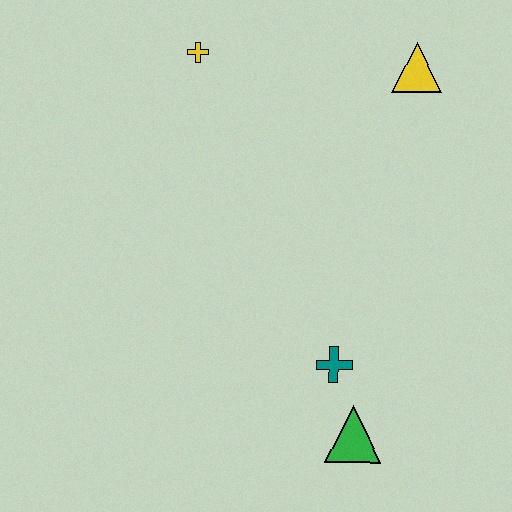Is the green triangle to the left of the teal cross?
No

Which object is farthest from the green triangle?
The yellow cross is farthest from the green triangle.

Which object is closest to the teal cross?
The green triangle is closest to the teal cross.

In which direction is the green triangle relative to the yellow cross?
The green triangle is below the yellow cross.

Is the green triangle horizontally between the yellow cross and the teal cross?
No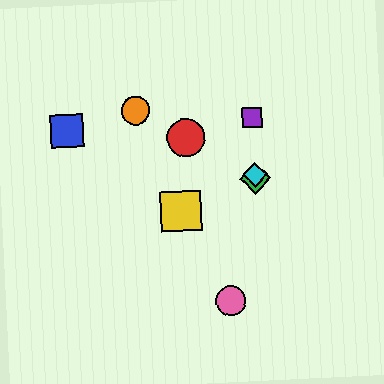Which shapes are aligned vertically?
The green diamond, the purple square, the cyan diamond are aligned vertically.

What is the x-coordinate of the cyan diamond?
The cyan diamond is at x≈255.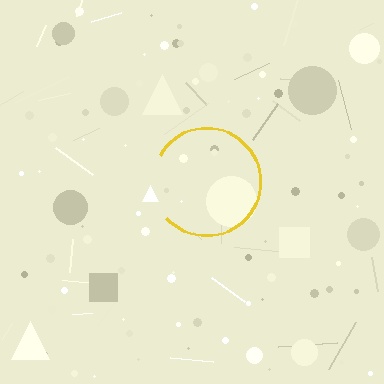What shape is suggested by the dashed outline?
The dashed outline suggests a circle.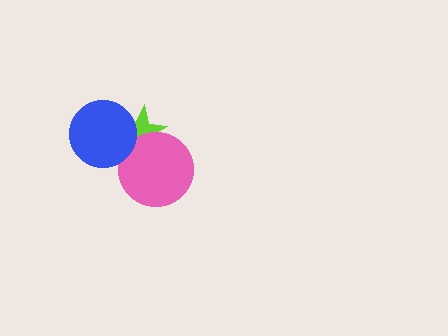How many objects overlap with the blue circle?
2 objects overlap with the blue circle.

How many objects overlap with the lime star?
2 objects overlap with the lime star.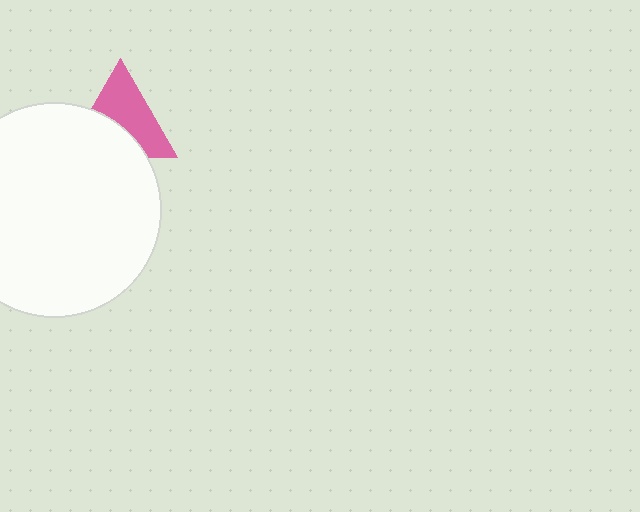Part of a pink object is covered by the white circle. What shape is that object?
It is a triangle.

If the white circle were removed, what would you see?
You would see the complete pink triangle.